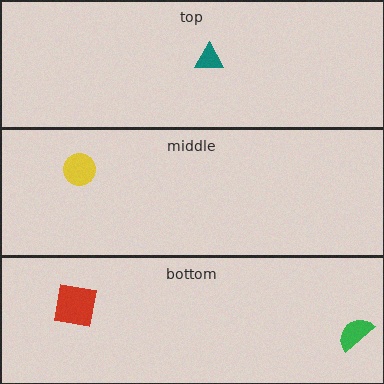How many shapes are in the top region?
1.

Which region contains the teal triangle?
The top region.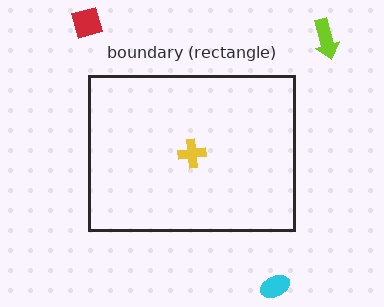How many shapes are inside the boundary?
1 inside, 3 outside.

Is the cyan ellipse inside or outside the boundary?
Outside.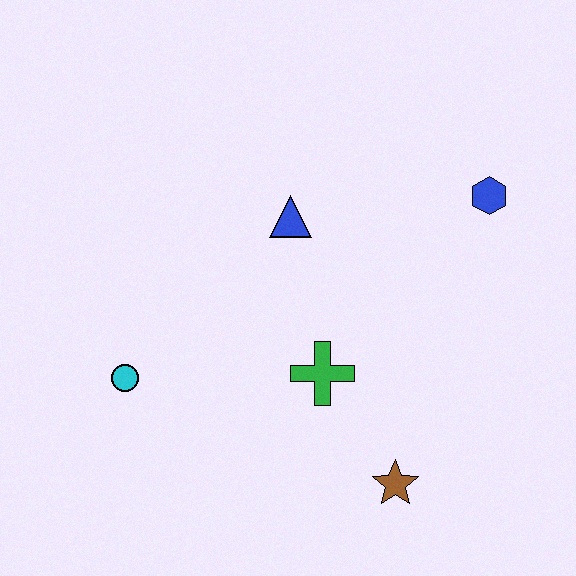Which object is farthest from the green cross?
The blue hexagon is farthest from the green cross.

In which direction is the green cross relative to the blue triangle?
The green cross is below the blue triangle.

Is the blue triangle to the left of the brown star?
Yes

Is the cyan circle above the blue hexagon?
No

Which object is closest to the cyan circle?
The green cross is closest to the cyan circle.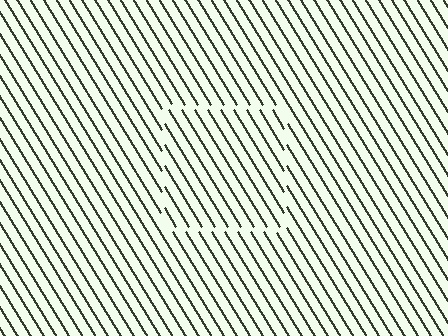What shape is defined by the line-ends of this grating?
An illusory square. The interior of the shape contains the same grating, shifted by half a period — the contour is defined by the phase discontinuity where line-ends from the inner and outer gratings abut.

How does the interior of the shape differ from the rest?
The interior of the shape contains the same grating, shifted by half a period — the contour is defined by the phase discontinuity where line-ends from the inner and outer gratings abut.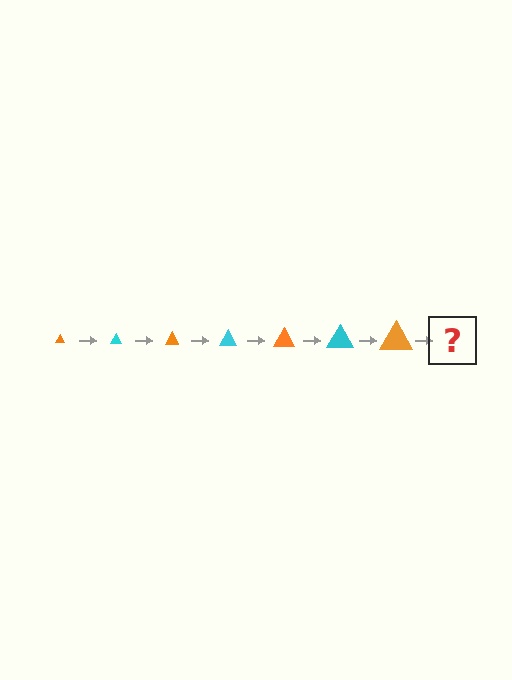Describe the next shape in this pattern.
It should be a cyan triangle, larger than the previous one.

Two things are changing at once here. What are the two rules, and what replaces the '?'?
The two rules are that the triangle grows larger each step and the color cycles through orange and cyan. The '?' should be a cyan triangle, larger than the previous one.